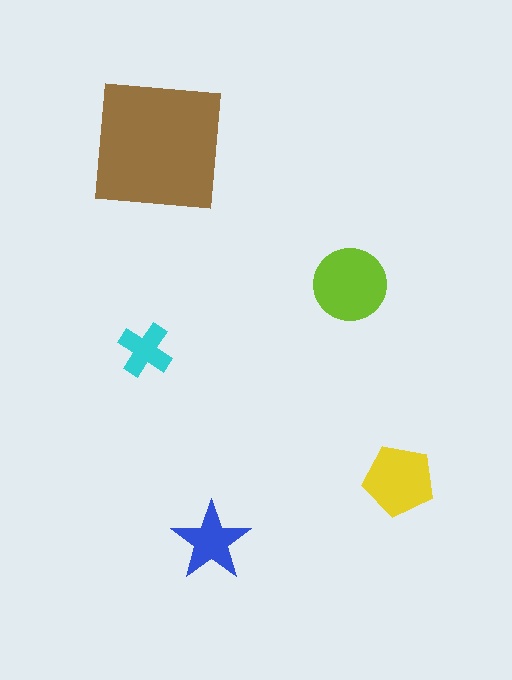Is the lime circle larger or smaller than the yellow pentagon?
Larger.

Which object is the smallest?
The cyan cross.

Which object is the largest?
The brown square.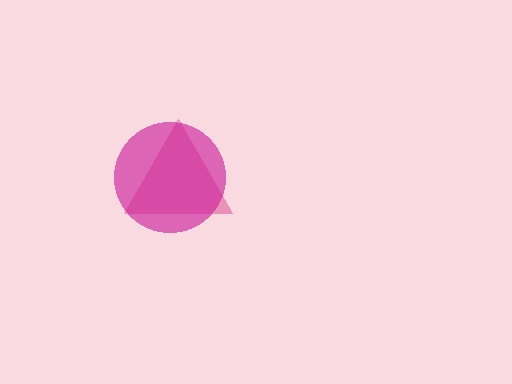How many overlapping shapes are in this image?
There are 2 overlapping shapes in the image.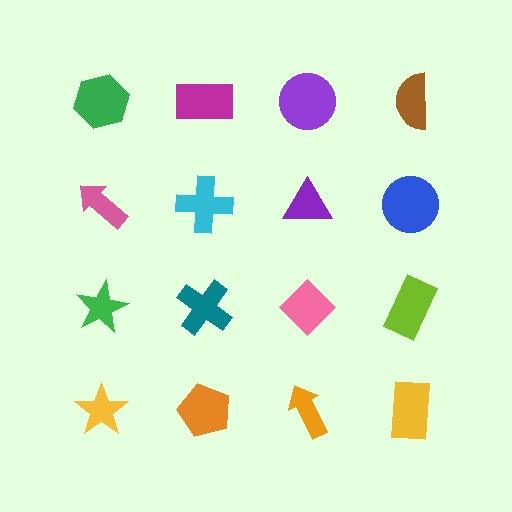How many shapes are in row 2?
4 shapes.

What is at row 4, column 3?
An orange arrow.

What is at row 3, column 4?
A lime rectangle.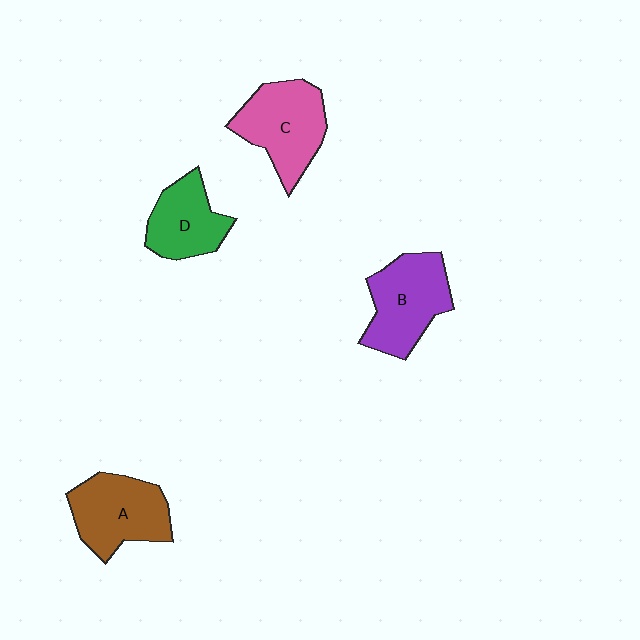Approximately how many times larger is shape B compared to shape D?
Approximately 1.3 times.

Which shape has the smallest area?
Shape D (green).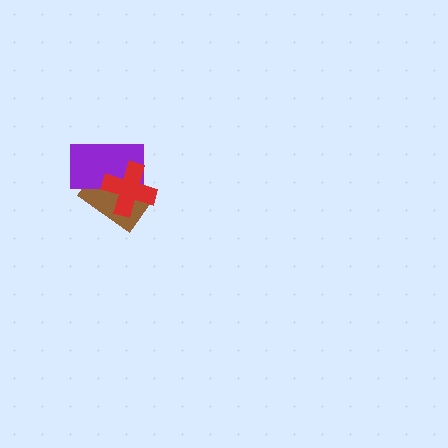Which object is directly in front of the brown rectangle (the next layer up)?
The purple rectangle is directly in front of the brown rectangle.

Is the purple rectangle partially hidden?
Yes, it is partially covered by another shape.